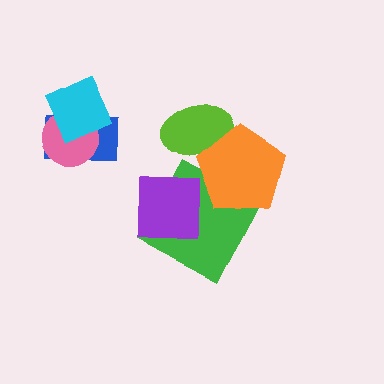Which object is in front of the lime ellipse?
The orange pentagon is in front of the lime ellipse.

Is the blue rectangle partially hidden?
Yes, it is partially covered by another shape.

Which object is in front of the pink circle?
The cyan diamond is in front of the pink circle.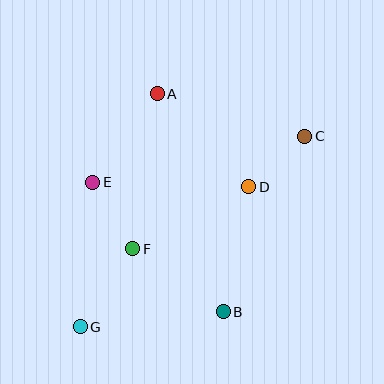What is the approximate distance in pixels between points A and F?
The distance between A and F is approximately 157 pixels.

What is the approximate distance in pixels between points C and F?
The distance between C and F is approximately 205 pixels.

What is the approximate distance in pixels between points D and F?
The distance between D and F is approximately 132 pixels.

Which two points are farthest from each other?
Points C and G are farthest from each other.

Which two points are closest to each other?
Points C and D are closest to each other.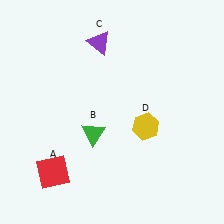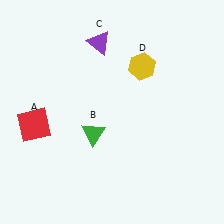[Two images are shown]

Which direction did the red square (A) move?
The red square (A) moved up.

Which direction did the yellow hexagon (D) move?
The yellow hexagon (D) moved up.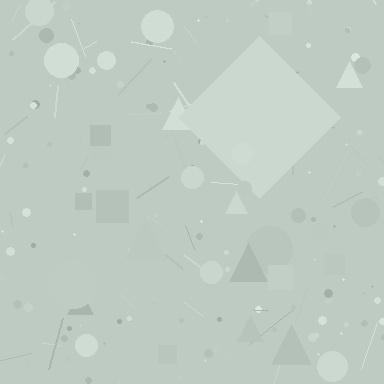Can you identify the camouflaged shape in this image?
The camouflaged shape is a diamond.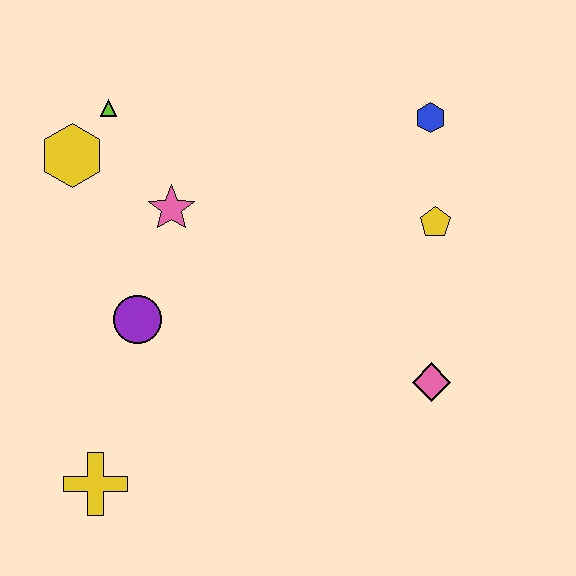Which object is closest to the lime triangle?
The yellow hexagon is closest to the lime triangle.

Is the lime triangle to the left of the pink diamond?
Yes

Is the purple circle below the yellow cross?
No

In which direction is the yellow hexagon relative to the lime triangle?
The yellow hexagon is below the lime triangle.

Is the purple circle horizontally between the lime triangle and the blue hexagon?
Yes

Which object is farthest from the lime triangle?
The pink diamond is farthest from the lime triangle.